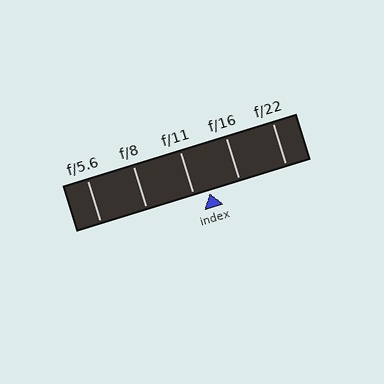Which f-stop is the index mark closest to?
The index mark is closest to f/11.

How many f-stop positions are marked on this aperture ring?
There are 5 f-stop positions marked.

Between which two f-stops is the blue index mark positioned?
The index mark is between f/11 and f/16.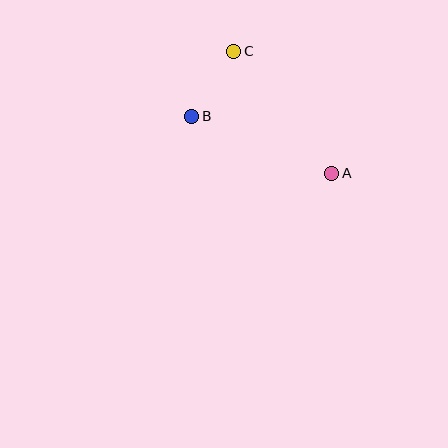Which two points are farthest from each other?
Points A and C are farthest from each other.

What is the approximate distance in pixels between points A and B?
The distance between A and B is approximately 151 pixels.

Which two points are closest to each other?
Points B and C are closest to each other.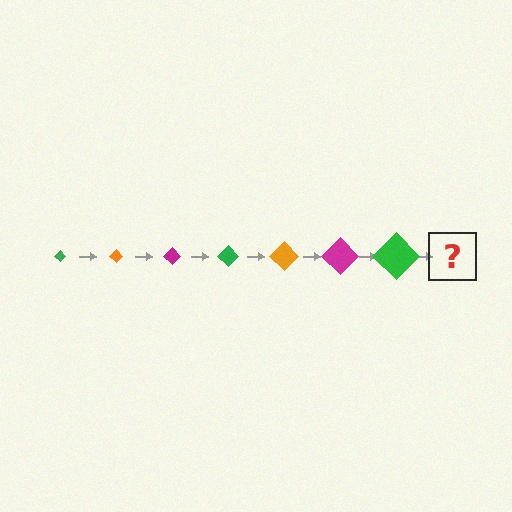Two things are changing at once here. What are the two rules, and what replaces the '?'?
The two rules are that the diamond grows larger each step and the color cycles through green, orange, and magenta. The '?' should be an orange diamond, larger than the previous one.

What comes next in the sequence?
The next element should be an orange diamond, larger than the previous one.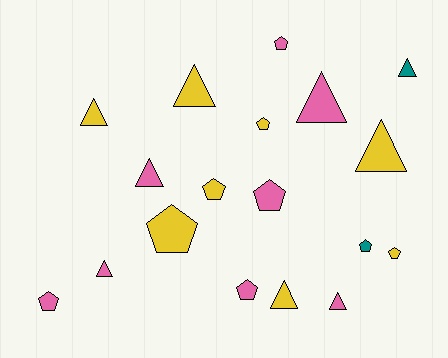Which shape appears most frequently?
Triangle, with 9 objects.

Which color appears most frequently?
Pink, with 8 objects.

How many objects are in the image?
There are 18 objects.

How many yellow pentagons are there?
There are 4 yellow pentagons.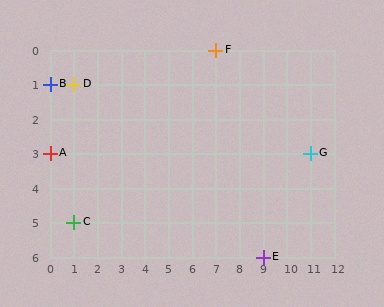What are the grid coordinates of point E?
Point E is at grid coordinates (9, 6).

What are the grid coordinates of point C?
Point C is at grid coordinates (1, 5).